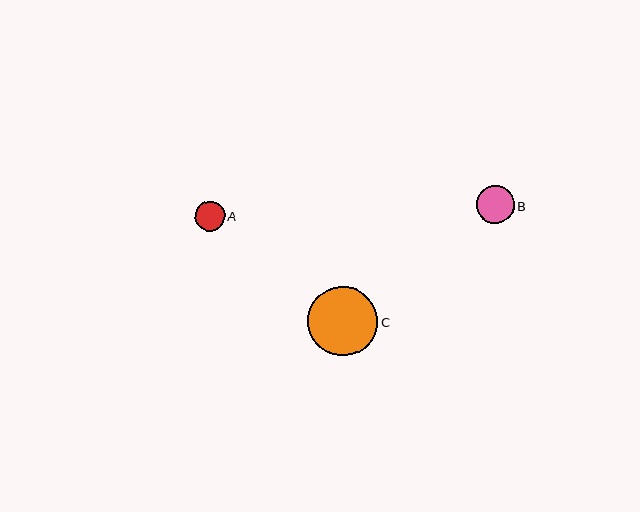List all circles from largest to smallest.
From largest to smallest: C, B, A.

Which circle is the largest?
Circle C is the largest with a size of approximately 70 pixels.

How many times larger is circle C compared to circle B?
Circle C is approximately 1.8 times the size of circle B.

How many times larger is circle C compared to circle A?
Circle C is approximately 2.4 times the size of circle A.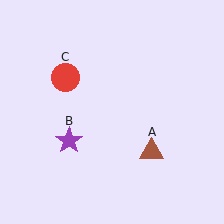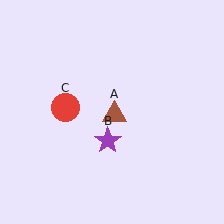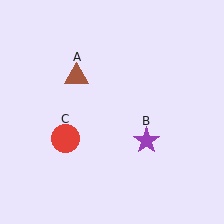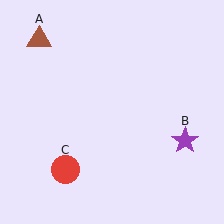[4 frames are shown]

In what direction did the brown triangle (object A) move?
The brown triangle (object A) moved up and to the left.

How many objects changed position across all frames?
3 objects changed position: brown triangle (object A), purple star (object B), red circle (object C).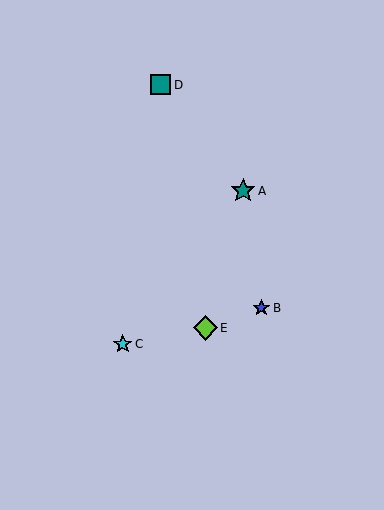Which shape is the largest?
The teal star (labeled A) is the largest.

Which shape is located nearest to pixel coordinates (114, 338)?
The cyan star (labeled C) at (123, 344) is nearest to that location.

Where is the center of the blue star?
The center of the blue star is at (261, 308).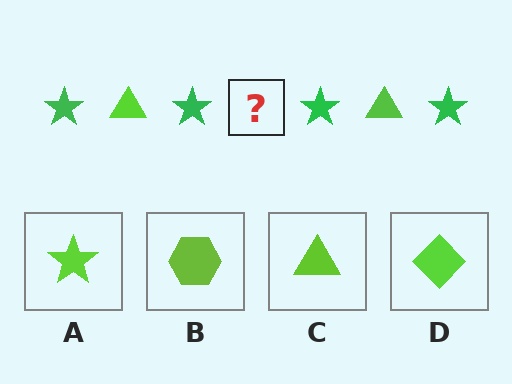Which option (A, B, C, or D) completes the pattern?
C.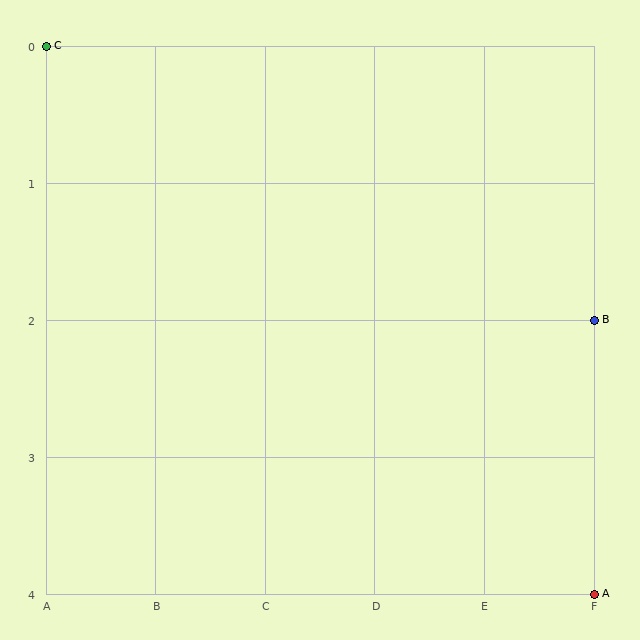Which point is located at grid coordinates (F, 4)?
Point A is at (F, 4).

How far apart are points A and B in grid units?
Points A and B are 2 rows apart.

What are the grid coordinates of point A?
Point A is at grid coordinates (F, 4).